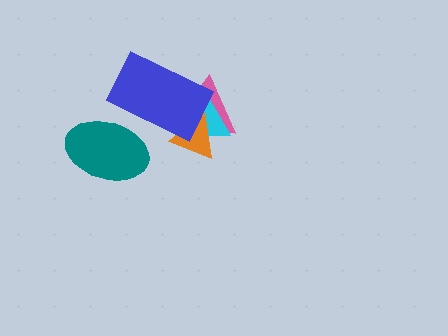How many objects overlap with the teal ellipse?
1 object overlaps with the teal ellipse.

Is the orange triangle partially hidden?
Yes, it is partially covered by another shape.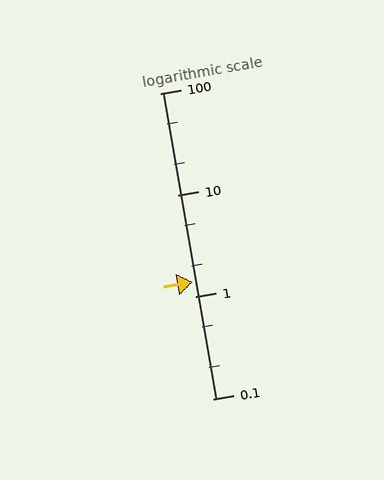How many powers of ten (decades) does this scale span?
The scale spans 3 decades, from 0.1 to 100.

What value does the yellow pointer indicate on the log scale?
The pointer indicates approximately 1.4.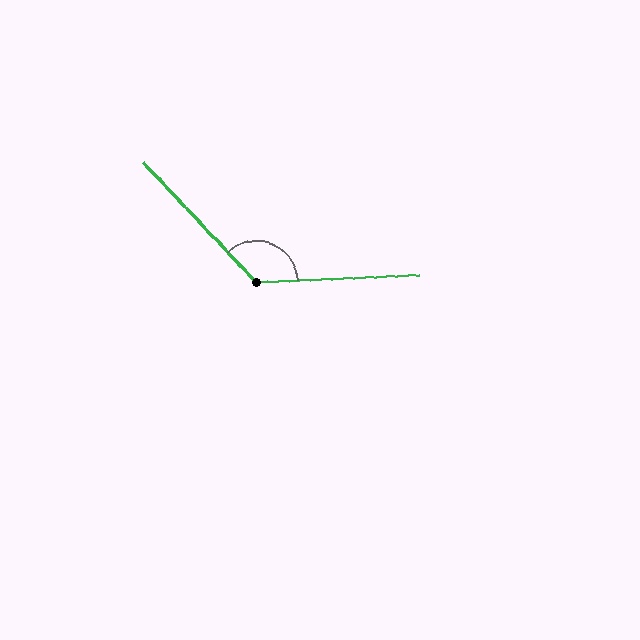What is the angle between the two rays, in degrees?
Approximately 131 degrees.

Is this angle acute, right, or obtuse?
It is obtuse.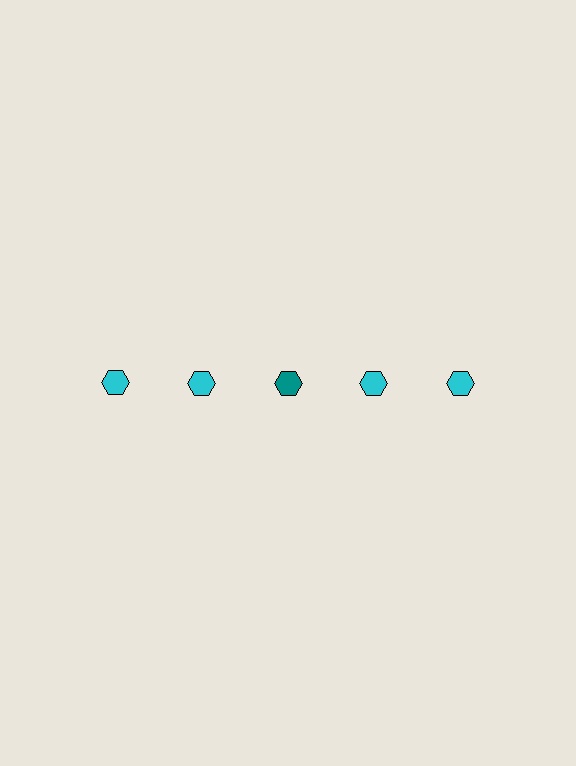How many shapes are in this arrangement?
There are 5 shapes arranged in a grid pattern.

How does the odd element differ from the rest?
It has a different color: teal instead of cyan.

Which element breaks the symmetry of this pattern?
The teal hexagon in the top row, center column breaks the symmetry. All other shapes are cyan hexagons.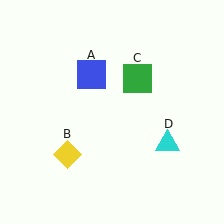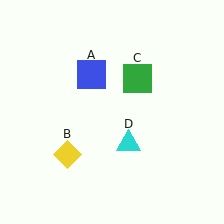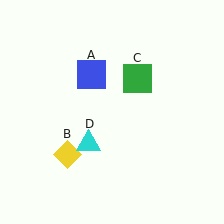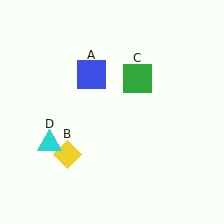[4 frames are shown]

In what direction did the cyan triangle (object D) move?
The cyan triangle (object D) moved left.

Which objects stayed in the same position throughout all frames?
Blue square (object A) and yellow diamond (object B) and green square (object C) remained stationary.